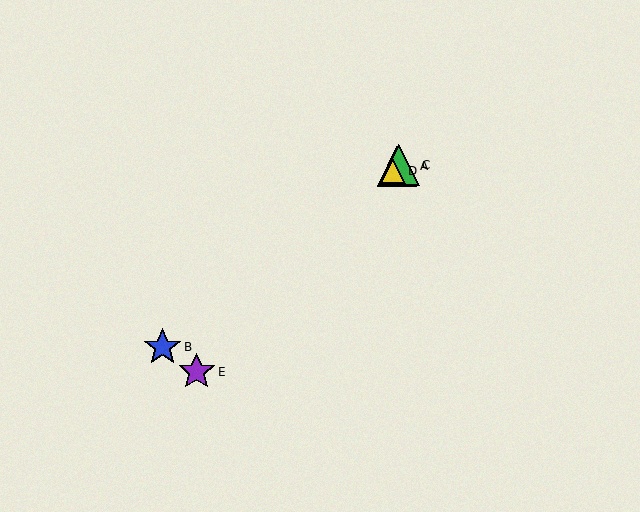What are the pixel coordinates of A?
Object A is at (397, 166).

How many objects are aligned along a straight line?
4 objects (A, C, D, E) are aligned along a straight line.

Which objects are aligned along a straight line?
Objects A, C, D, E are aligned along a straight line.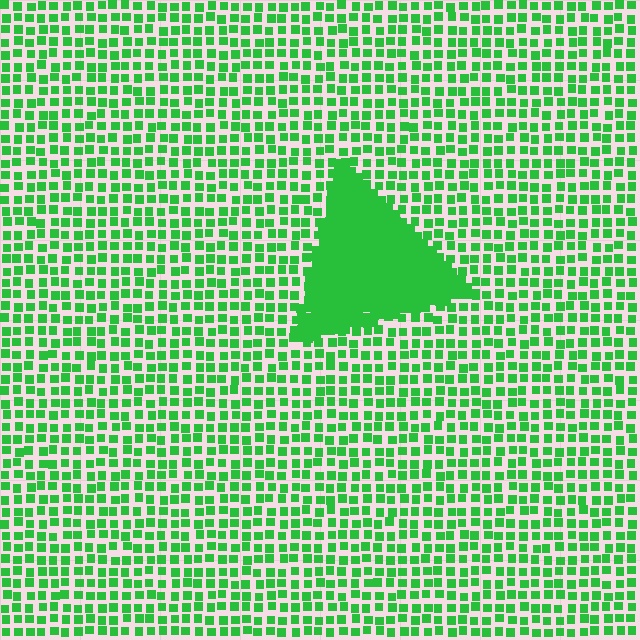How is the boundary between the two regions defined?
The boundary is defined by a change in element density (approximately 2.7x ratio). All elements are the same color, size, and shape.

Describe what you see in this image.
The image contains small green elements arranged at two different densities. A triangle-shaped region is visible where the elements are more densely packed than the surrounding area.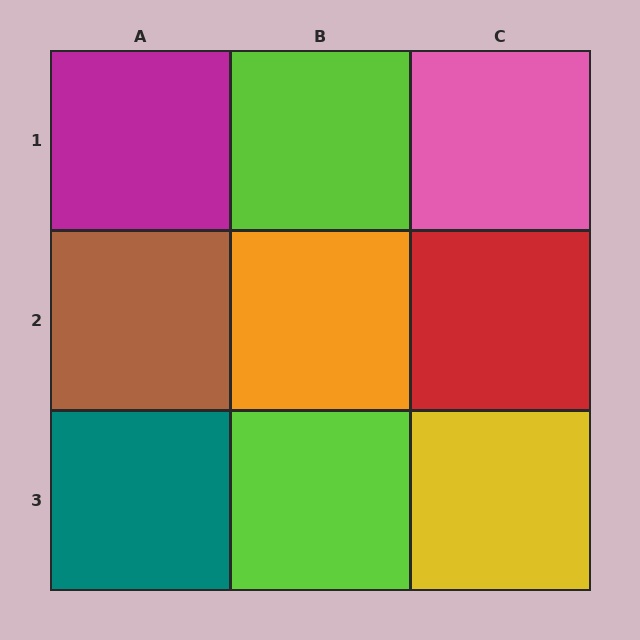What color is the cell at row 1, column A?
Magenta.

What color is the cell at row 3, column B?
Lime.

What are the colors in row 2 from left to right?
Brown, orange, red.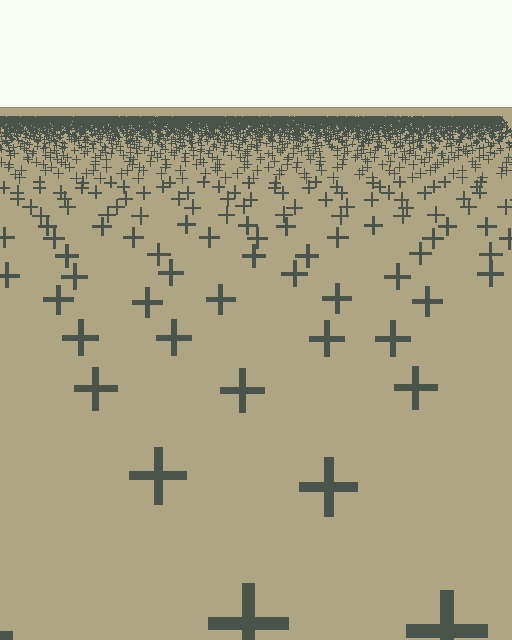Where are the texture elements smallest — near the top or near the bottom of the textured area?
Near the top.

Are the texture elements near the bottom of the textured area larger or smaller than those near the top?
Larger. Near the bottom, elements are closer to the viewer and appear at a bigger on-screen size.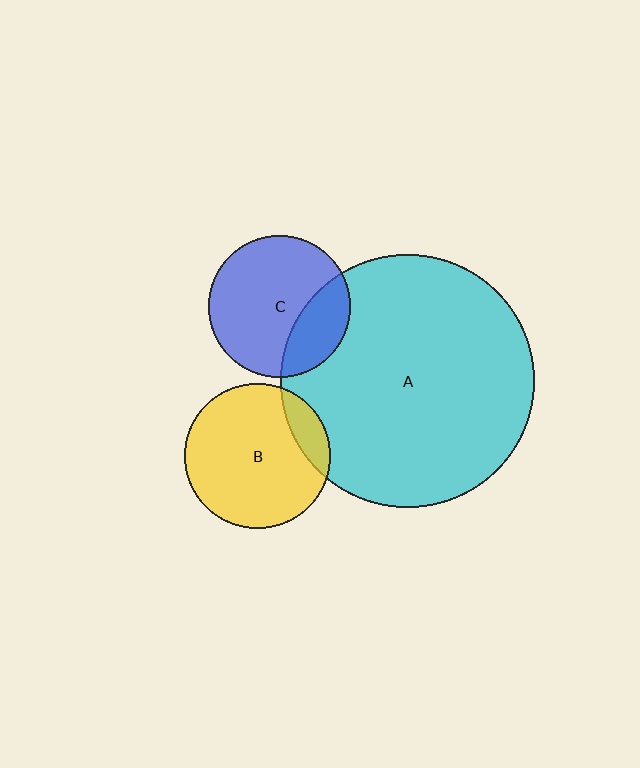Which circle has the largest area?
Circle A (cyan).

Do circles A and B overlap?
Yes.